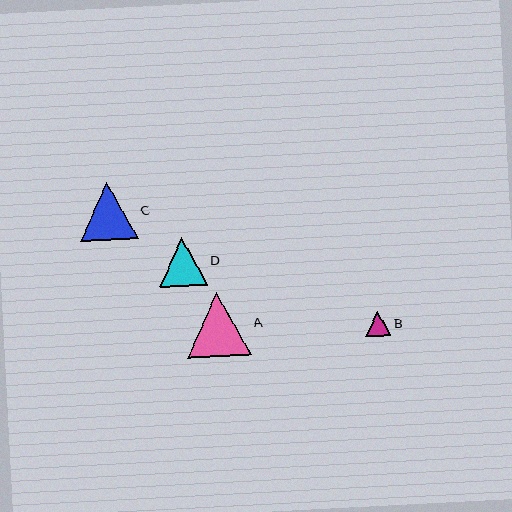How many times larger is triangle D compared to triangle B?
Triangle D is approximately 1.9 times the size of triangle B.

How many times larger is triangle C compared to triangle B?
Triangle C is approximately 2.3 times the size of triangle B.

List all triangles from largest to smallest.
From largest to smallest: A, C, D, B.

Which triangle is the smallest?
Triangle B is the smallest with a size of approximately 25 pixels.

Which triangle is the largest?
Triangle A is the largest with a size of approximately 64 pixels.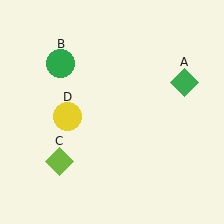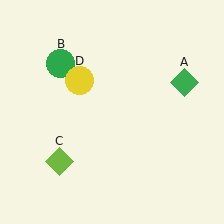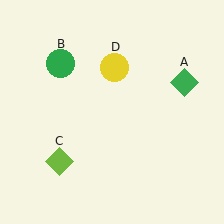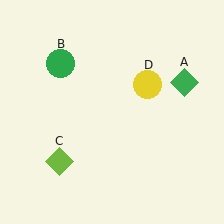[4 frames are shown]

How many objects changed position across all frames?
1 object changed position: yellow circle (object D).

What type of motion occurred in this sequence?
The yellow circle (object D) rotated clockwise around the center of the scene.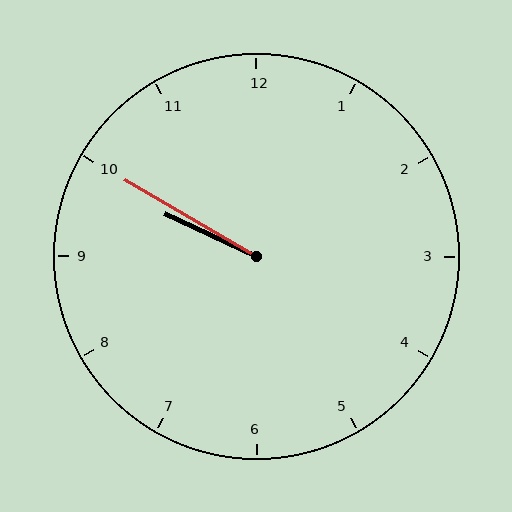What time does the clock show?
9:50.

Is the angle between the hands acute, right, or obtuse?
It is acute.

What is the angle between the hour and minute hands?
Approximately 5 degrees.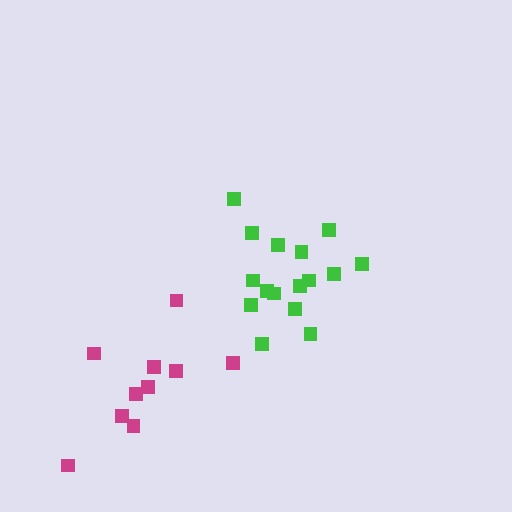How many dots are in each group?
Group 1: 10 dots, Group 2: 16 dots (26 total).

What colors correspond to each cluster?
The clusters are colored: magenta, green.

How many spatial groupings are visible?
There are 2 spatial groupings.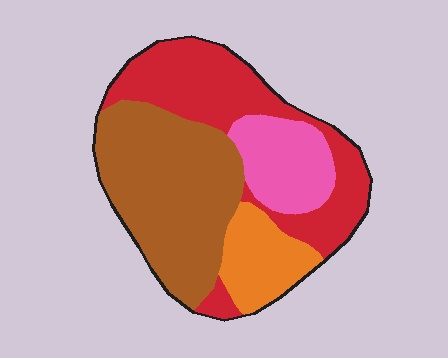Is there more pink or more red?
Red.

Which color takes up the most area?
Brown, at roughly 40%.